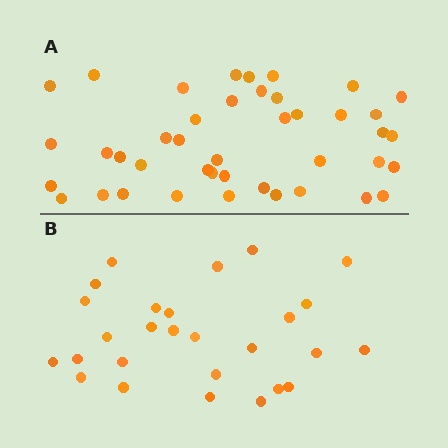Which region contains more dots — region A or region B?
Region A (the top region) has more dots.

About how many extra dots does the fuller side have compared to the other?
Region A has approximately 15 more dots than region B.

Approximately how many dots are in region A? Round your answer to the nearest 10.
About 40 dots. (The exact count is 42, which rounds to 40.)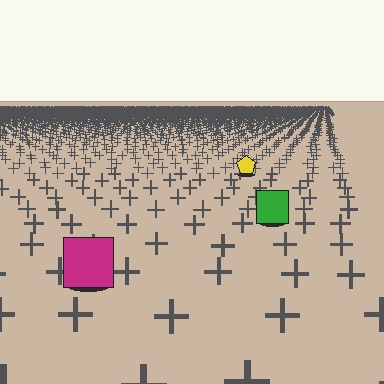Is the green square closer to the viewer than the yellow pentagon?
Yes. The green square is closer — you can tell from the texture gradient: the ground texture is coarser near it.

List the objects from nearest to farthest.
From nearest to farthest: the magenta square, the green square, the yellow pentagon.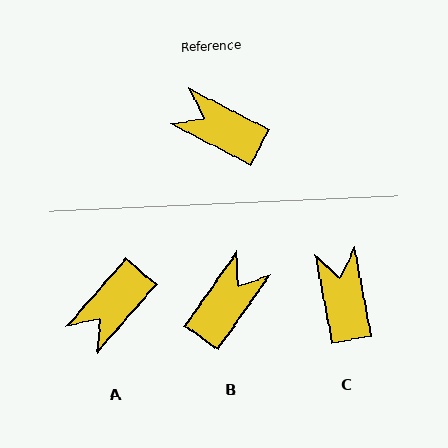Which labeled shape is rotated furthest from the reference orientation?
B, about 98 degrees away.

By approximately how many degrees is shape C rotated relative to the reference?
Approximately 52 degrees clockwise.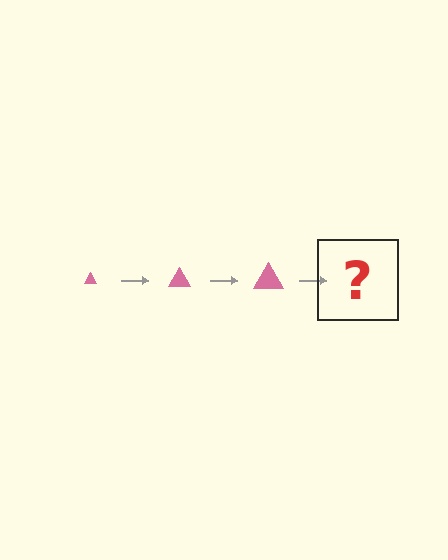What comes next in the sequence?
The next element should be a pink triangle, larger than the previous one.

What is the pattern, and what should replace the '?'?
The pattern is that the triangle gets progressively larger each step. The '?' should be a pink triangle, larger than the previous one.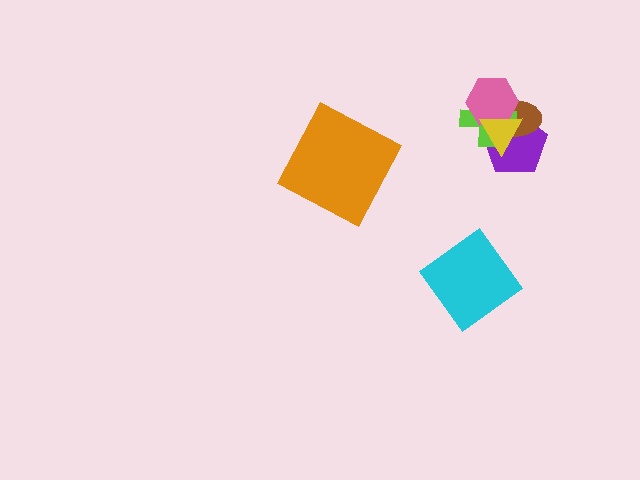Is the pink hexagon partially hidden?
Yes, it is partially covered by another shape.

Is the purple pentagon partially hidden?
Yes, it is partially covered by another shape.